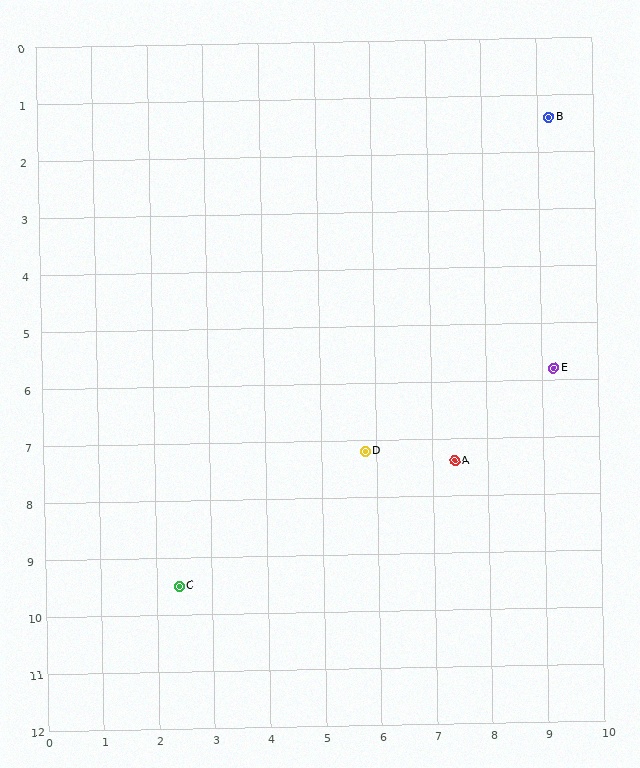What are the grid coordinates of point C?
Point C is at approximately (2.4, 9.5).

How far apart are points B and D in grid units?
Points B and D are about 6.7 grid units apart.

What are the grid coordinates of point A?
Point A is at approximately (7.4, 7.4).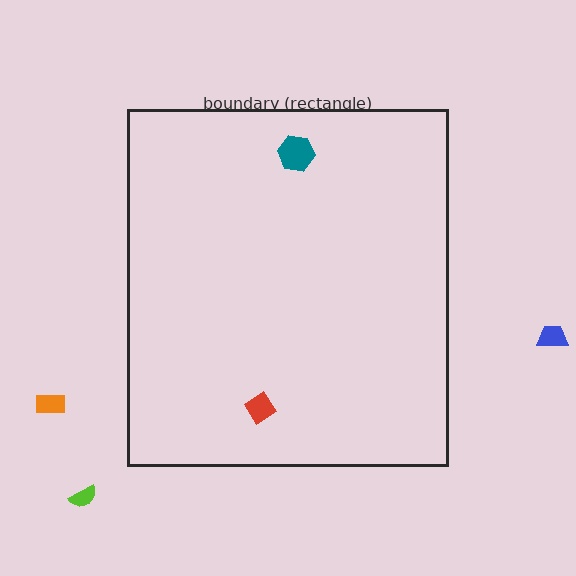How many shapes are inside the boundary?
2 inside, 3 outside.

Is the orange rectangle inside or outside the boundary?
Outside.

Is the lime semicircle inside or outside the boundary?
Outside.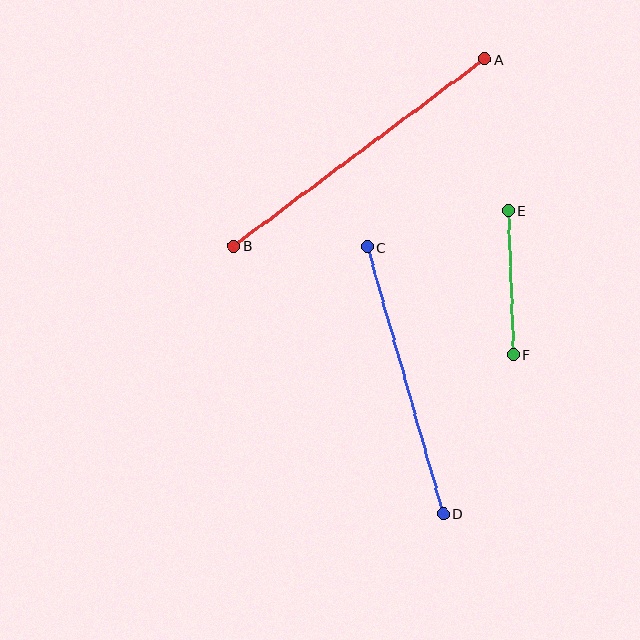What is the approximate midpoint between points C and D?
The midpoint is at approximately (405, 380) pixels.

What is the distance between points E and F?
The distance is approximately 143 pixels.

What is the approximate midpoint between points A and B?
The midpoint is at approximately (359, 153) pixels.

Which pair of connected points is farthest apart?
Points A and B are farthest apart.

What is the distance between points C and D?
The distance is approximately 277 pixels.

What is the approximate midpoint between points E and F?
The midpoint is at approximately (511, 283) pixels.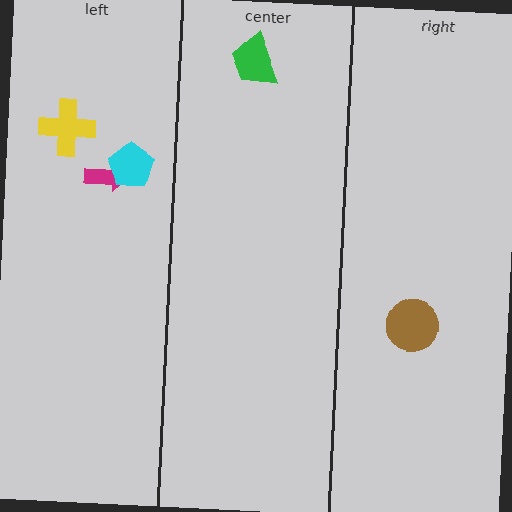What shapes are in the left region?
The magenta arrow, the yellow cross, the cyan pentagon.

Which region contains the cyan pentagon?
The left region.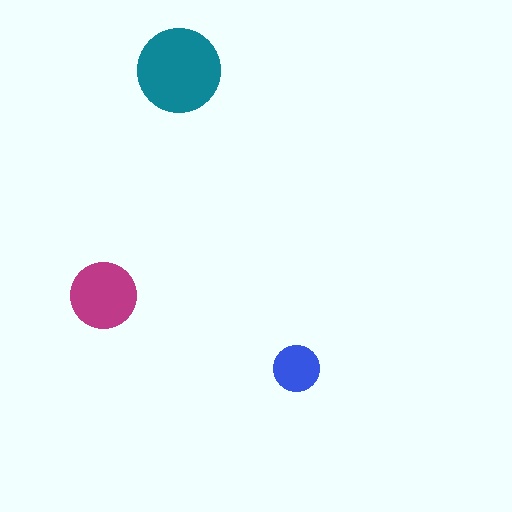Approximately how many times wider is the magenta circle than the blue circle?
About 1.5 times wider.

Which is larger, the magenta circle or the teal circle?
The teal one.